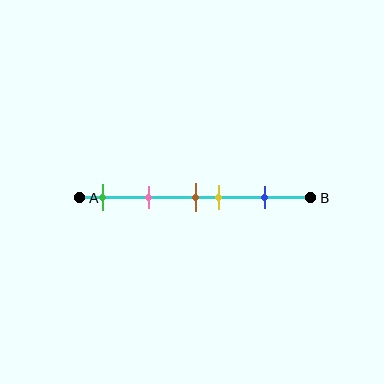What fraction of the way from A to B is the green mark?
The green mark is approximately 10% (0.1) of the way from A to B.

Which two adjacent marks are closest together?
The brown and yellow marks are the closest adjacent pair.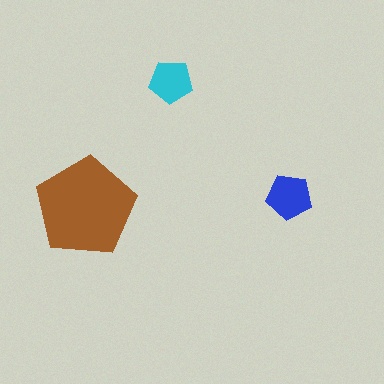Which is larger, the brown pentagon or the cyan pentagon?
The brown one.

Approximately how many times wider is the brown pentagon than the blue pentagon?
About 2 times wider.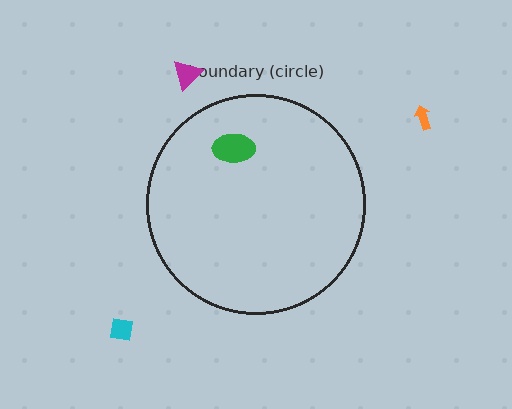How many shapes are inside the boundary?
1 inside, 3 outside.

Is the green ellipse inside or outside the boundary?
Inside.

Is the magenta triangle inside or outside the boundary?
Outside.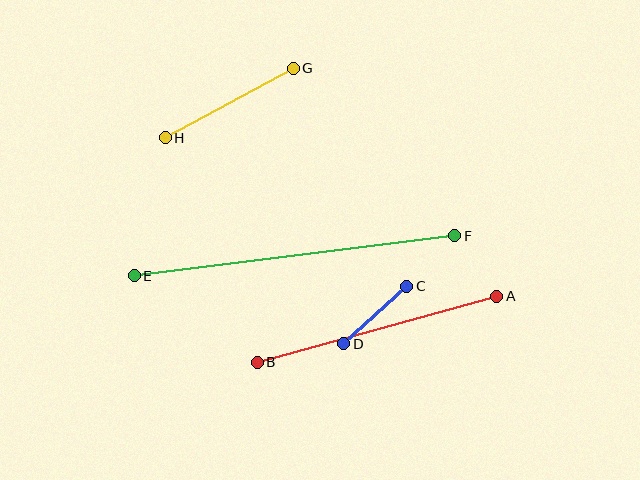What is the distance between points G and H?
The distance is approximately 146 pixels.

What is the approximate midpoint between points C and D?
The midpoint is at approximately (375, 315) pixels.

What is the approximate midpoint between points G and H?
The midpoint is at approximately (229, 103) pixels.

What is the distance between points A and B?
The distance is approximately 249 pixels.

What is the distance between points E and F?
The distance is approximately 323 pixels.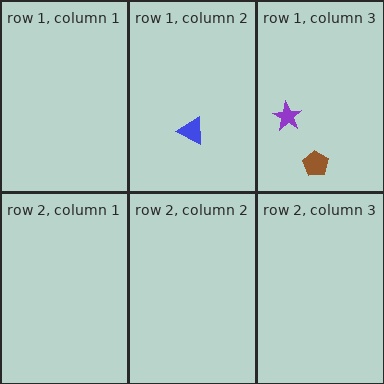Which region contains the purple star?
The row 1, column 3 region.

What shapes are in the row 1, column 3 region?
The brown pentagon, the purple star.